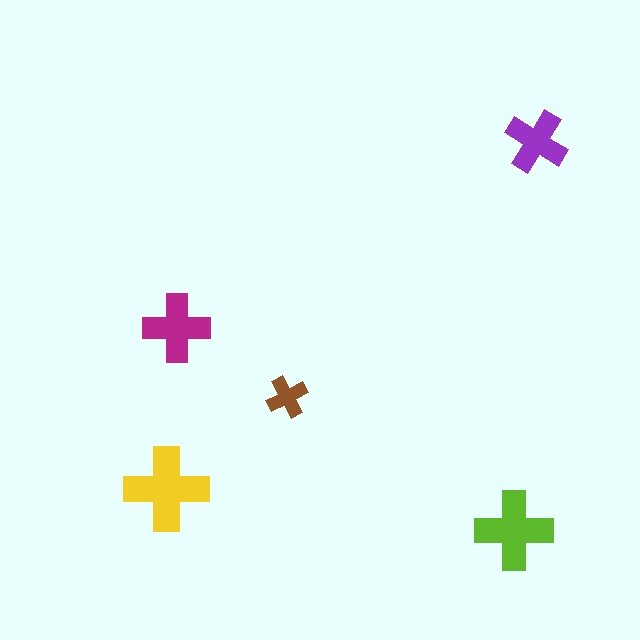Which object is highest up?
The purple cross is topmost.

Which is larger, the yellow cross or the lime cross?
The yellow one.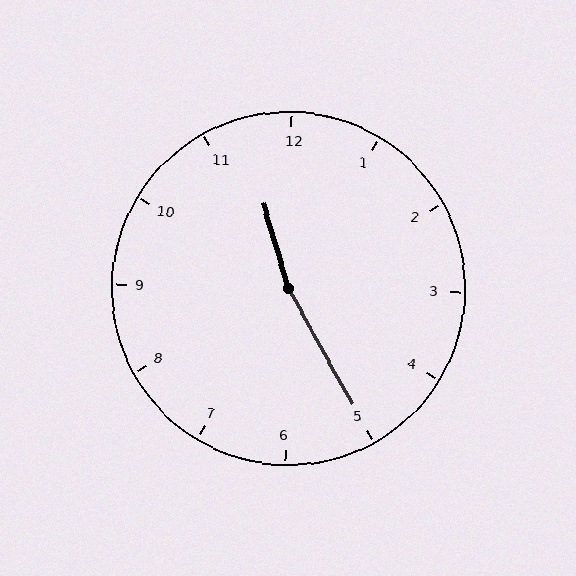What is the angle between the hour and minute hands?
Approximately 168 degrees.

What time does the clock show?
11:25.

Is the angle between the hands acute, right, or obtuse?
It is obtuse.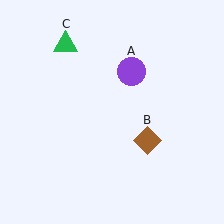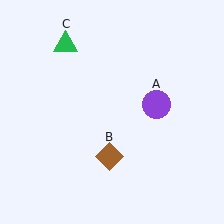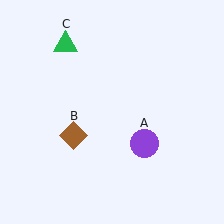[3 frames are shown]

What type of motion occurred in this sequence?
The purple circle (object A), brown diamond (object B) rotated clockwise around the center of the scene.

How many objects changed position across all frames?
2 objects changed position: purple circle (object A), brown diamond (object B).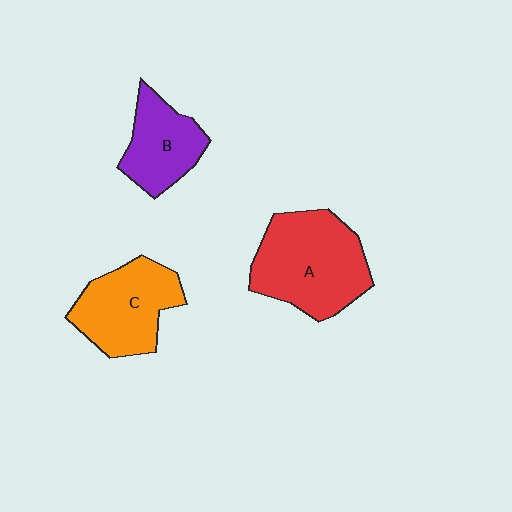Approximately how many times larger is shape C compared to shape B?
Approximately 1.3 times.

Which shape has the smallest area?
Shape B (purple).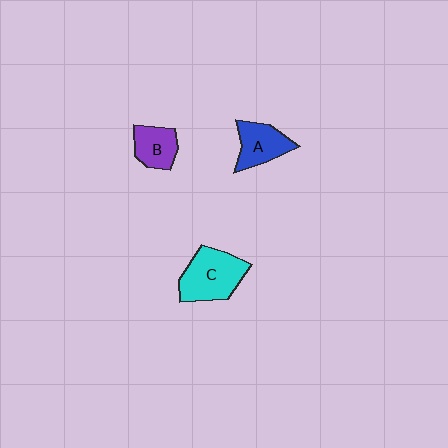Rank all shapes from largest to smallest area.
From largest to smallest: C (cyan), A (blue), B (purple).